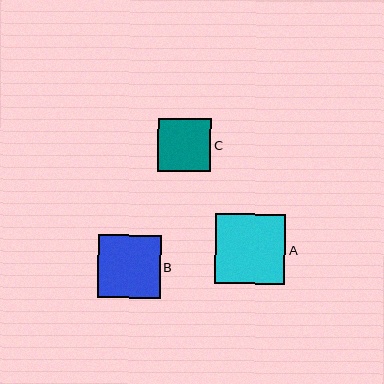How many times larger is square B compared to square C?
Square B is approximately 1.2 times the size of square C.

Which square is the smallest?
Square C is the smallest with a size of approximately 53 pixels.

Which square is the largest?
Square A is the largest with a size of approximately 70 pixels.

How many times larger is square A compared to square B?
Square A is approximately 1.1 times the size of square B.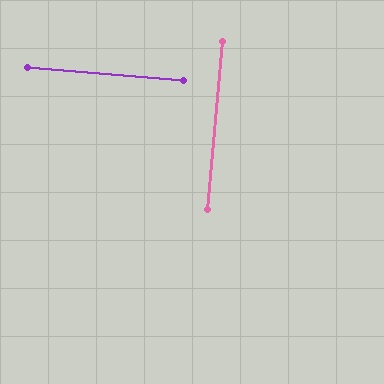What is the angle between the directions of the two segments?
Approximately 90 degrees.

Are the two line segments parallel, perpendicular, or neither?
Perpendicular — they meet at approximately 90°.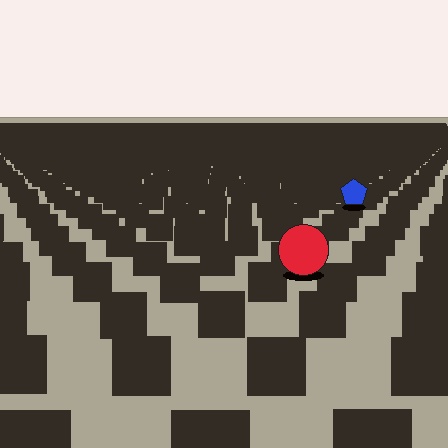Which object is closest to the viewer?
The red circle is closest. The texture marks near it are larger and more spread out.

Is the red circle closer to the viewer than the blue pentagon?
Yes. The red circle is closer — you can tell from the texture gradient: the ground texture is coarser near it.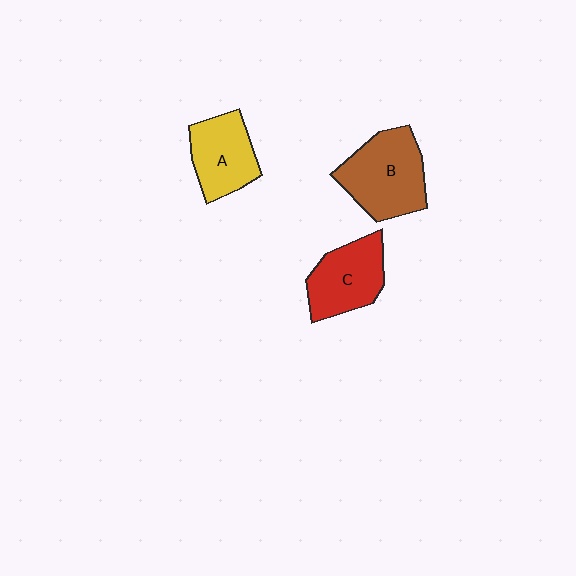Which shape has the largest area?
Shape B (brown).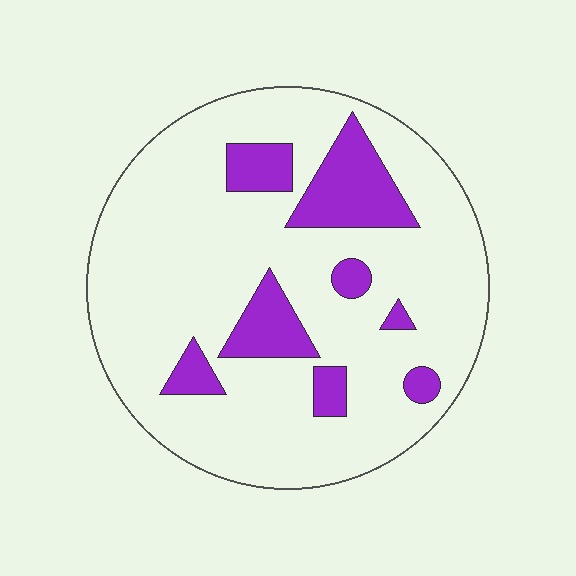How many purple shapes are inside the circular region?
8.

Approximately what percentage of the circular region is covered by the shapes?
Approximately 20%.